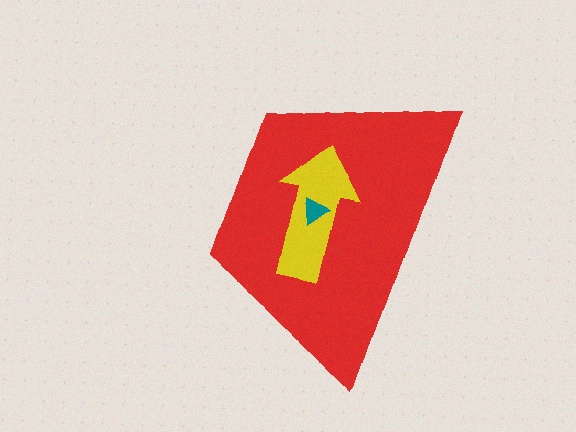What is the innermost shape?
The teal triangle.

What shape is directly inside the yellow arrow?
The teal triangle.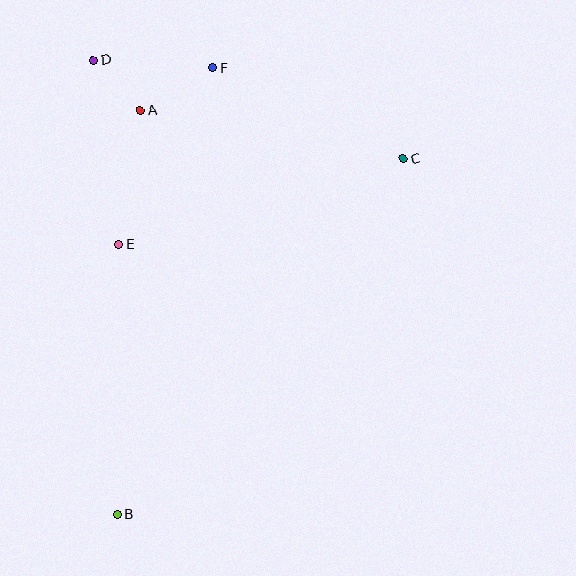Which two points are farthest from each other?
Points B and F are farthest from each other.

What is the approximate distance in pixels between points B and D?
The distance between B and D is approximately 456 pixels.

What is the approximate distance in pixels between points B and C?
The distance between B and C is approximately 457 pixels.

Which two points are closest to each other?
Points A and D are closest to each other.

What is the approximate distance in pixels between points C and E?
The distance between C and E is approximately 297 pixels.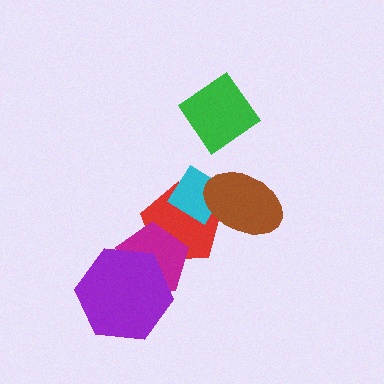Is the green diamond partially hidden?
No, no other shape covers it.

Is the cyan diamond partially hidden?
Yes, it is partially covered by another shape.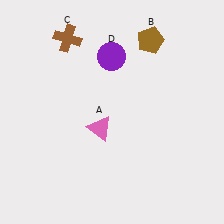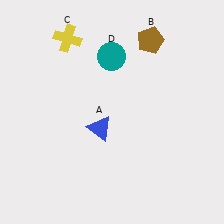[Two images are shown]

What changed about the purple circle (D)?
In Image 1, D is purple. In Image 2, it changed to teal.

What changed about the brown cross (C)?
In Image 1, C is brown. In Image 2, it changed to yellow.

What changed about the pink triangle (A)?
In Image 1, A is pink. In Image 2, it changed to blue.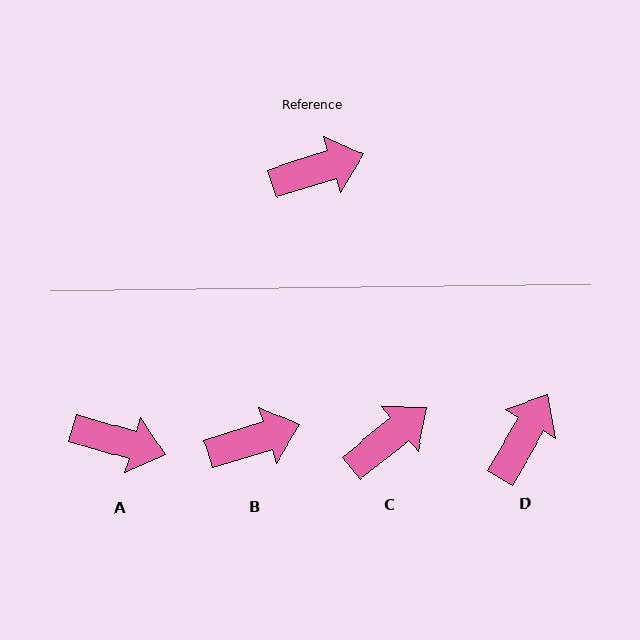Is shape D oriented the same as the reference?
No, it is off by about 42 degrees.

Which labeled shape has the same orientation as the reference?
B.